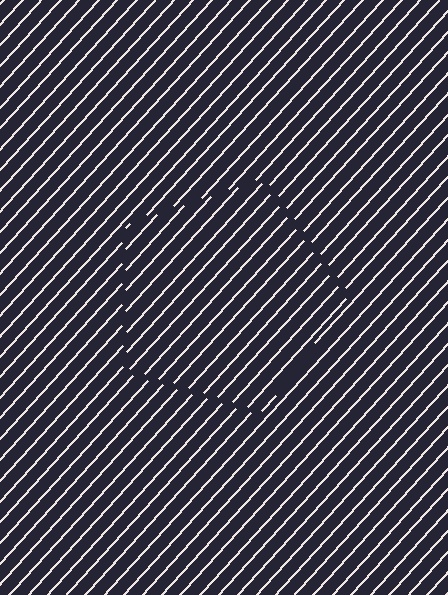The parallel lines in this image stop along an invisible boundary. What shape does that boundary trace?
An illusory pentagon. The interior of the shape contains the same grating, shifted by half a period — the contour is defined by the phase discontinuity where line-ends from the inner and outer gratings abut.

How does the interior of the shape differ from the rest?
The interior of the shape contains the same grating, shifted by half a period — the contour is defined by the phase discontinuity where line-ends from the inner and outer gratings abut.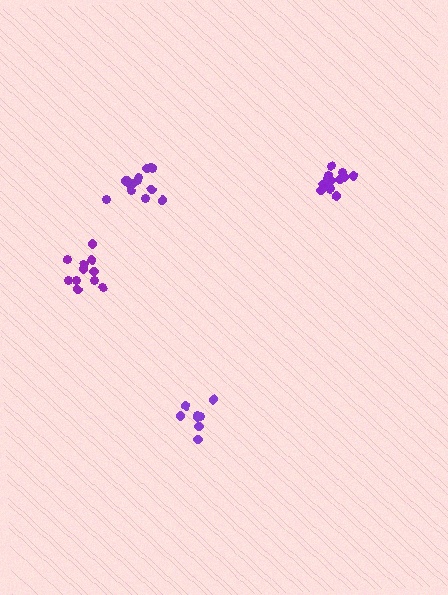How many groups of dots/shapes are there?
There are 4 groups.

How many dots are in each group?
Group 1: 8 dots, Group 2: 12 dots, Group 3: 14 dots, Group 4: 11 dots (45 total).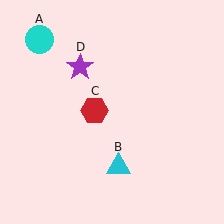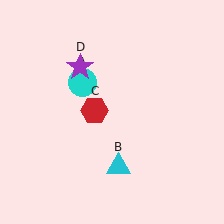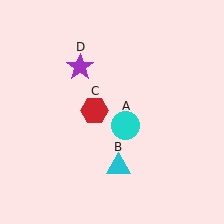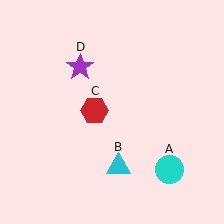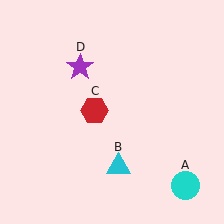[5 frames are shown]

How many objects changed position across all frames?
1 object changed position: cyan circle (object A).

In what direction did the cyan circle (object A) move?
The cyan circle (object A) moved down and to the right.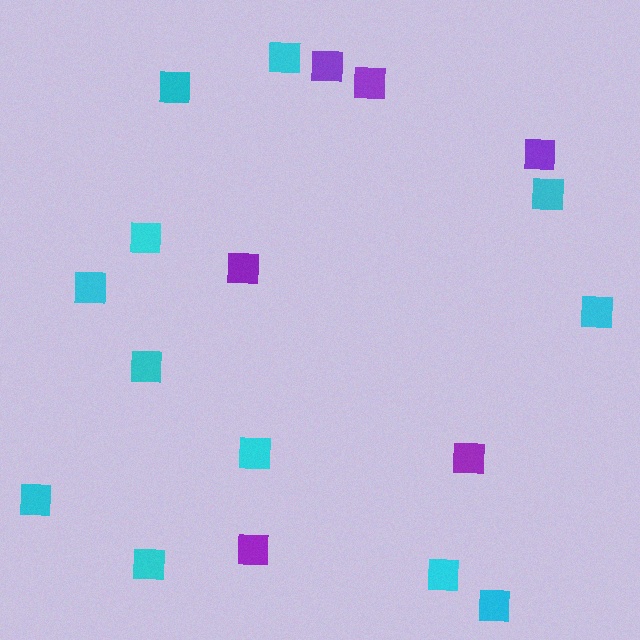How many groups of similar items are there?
There are 2 groups: one group of purple squares (6) and one group of cyan squares (12).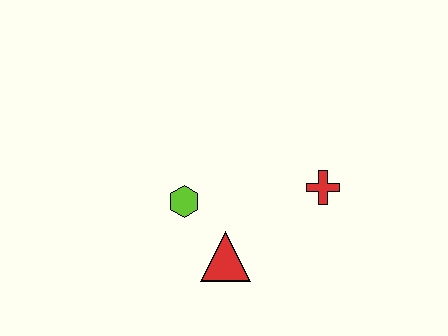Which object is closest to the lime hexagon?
The red triangle is closest to the lime hexagon.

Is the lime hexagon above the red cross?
No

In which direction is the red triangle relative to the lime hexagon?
The red triangle is below the lime hexagon.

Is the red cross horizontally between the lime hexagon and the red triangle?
No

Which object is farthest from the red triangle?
The red cross is farthest from the red triangle.